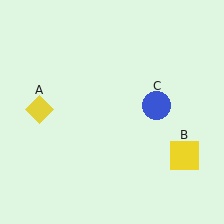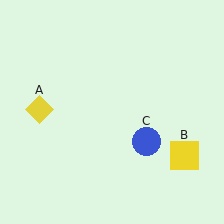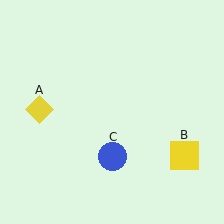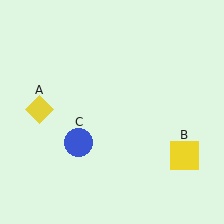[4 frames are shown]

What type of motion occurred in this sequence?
The blue circle (object C) rotated clockwise around the center of the scene.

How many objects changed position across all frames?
1 object changed position: blue circle (object C).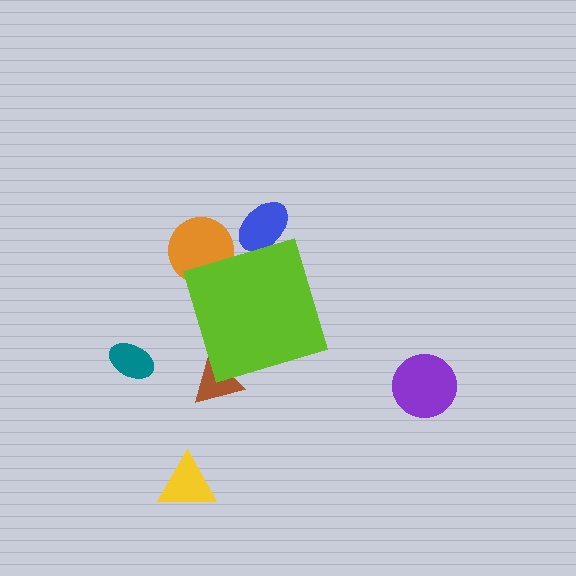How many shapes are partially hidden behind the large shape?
3 shapes are partially hidden.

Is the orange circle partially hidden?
Yes, the orange circle is partially hidden behind the lime diamond.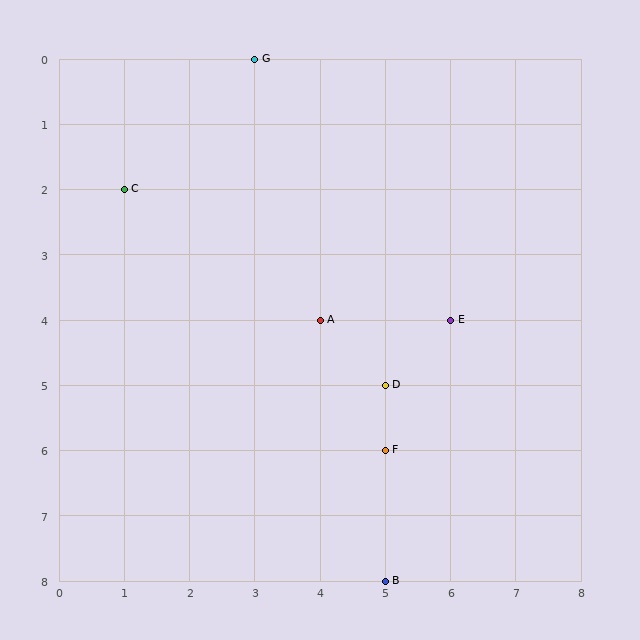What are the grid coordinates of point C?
Point C is at grid coordinates (1, 2).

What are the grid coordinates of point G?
Point G is at grid coordinates (3, 0).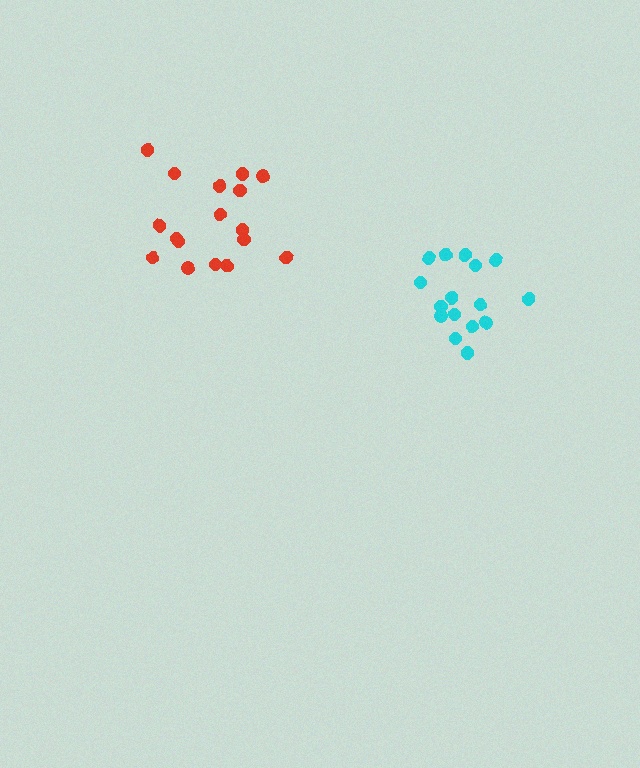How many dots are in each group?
Group 1: 16 dots, Group 2: 17 dots (33 total).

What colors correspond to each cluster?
The clusters are colored: cyan, red.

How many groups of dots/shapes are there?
There are 2 groups.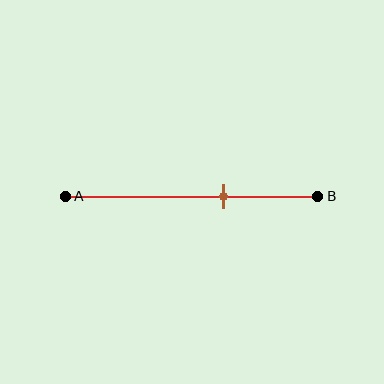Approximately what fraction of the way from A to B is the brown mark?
The brown mark is approximately 65% of the way from A to B.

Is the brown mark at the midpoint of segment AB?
No, the mark is at about 65% from A, not at the 50% midpoint.